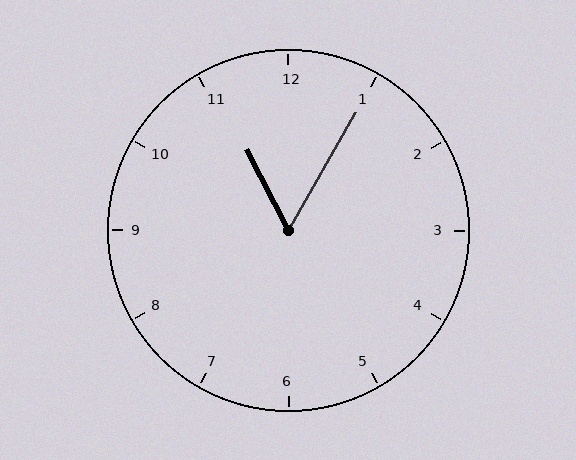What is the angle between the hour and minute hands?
Approximately 58 degrees.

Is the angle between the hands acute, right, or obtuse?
It is acute.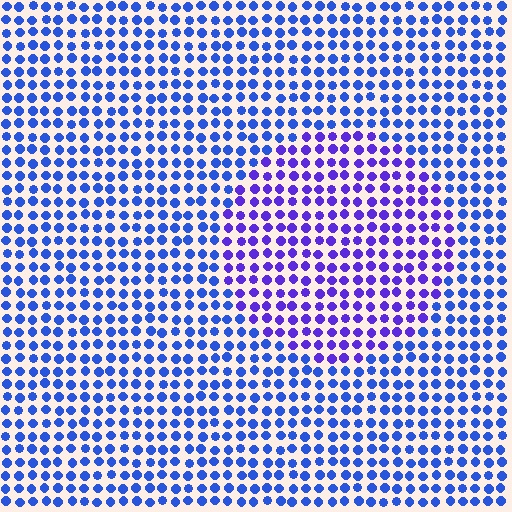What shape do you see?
I see a circle.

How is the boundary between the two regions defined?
The boundary is defined purely by a slight shift in hue (about 32 degrees). Spacing, size, and orientation are identical on both sides.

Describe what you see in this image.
The image is filled with small blue elements in a uniform arrangement. A circle-shaped region is visible where the elements are tinted to a slightly different hue, forming a subtle color boundary.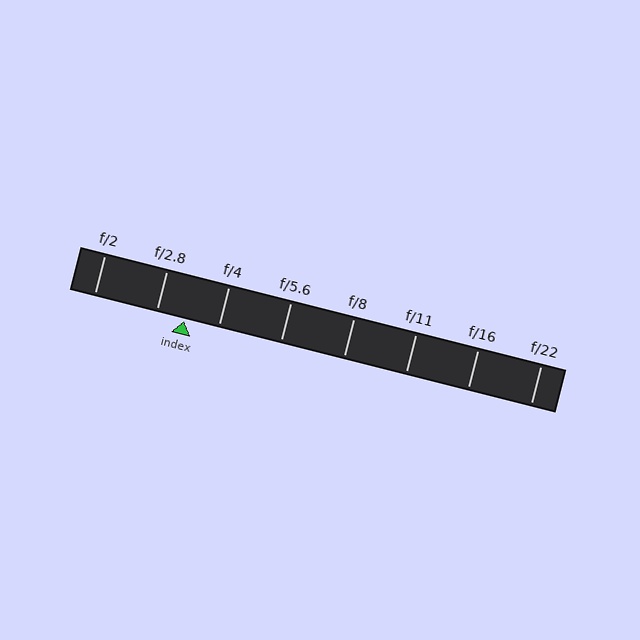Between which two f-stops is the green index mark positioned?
The index mark is between f/2.8 and f/4.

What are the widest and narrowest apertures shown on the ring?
The widest aperture shown is f/2 and the narrowest is f/22.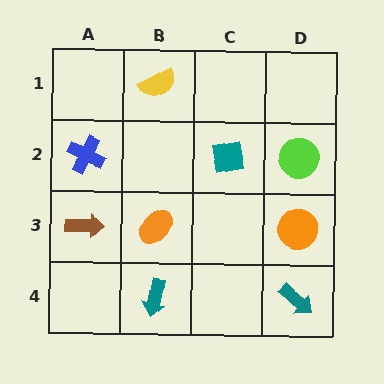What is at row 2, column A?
A blue cross.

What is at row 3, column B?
An orange ellipse.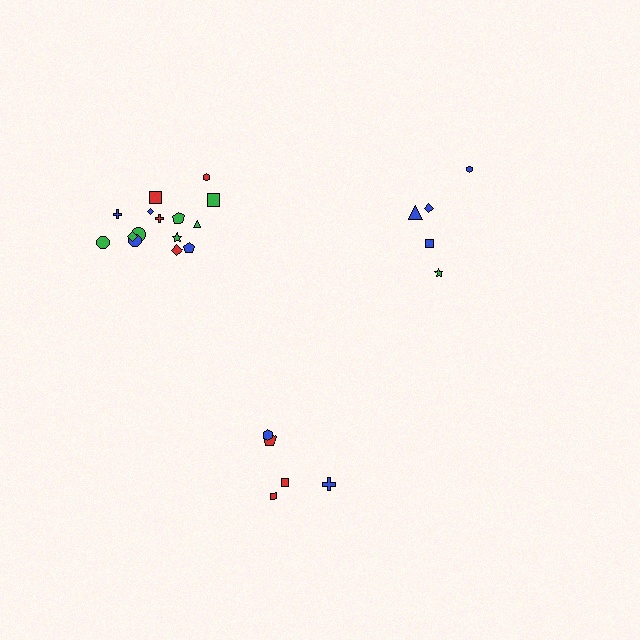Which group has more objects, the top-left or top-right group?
The top-left group.